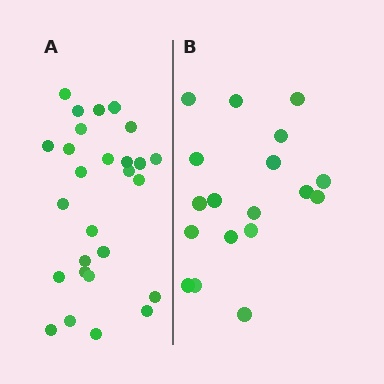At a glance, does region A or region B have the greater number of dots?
Region A (the left region) has more dots.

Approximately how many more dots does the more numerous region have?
Region A has roughly 8 or so more dots than region B.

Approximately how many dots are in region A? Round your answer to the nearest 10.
About 30 dots. (The exact count is 27, which rounds to 30.)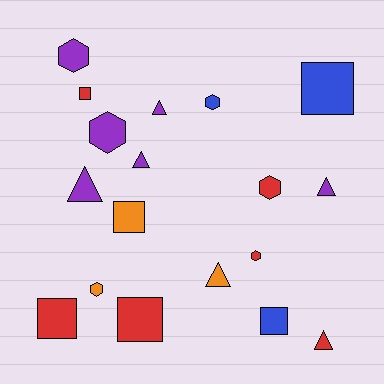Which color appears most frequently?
Purple, with 6 objects.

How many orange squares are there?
There is 1 orange square.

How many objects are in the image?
There are 18 objects.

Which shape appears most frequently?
Hexagon, with 6 objects.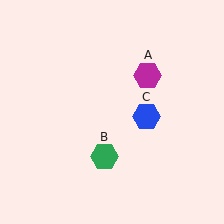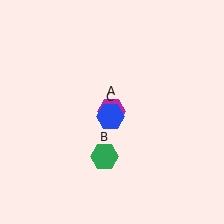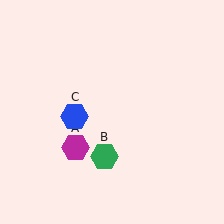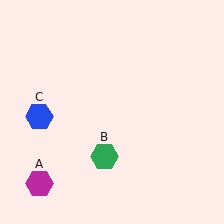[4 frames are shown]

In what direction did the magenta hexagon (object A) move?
The magenta hexagon (object A) moved down and to the left.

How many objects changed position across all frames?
2 objects changed position: magenta hexagon (object A), blue hexagon (object C).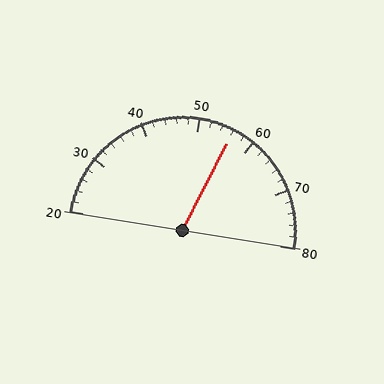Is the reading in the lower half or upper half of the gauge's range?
The reading is in the upper half of the range (20 to 80).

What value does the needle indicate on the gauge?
The needle indicates approximately 56.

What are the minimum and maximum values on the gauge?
The gauge ranges from 20 to 80.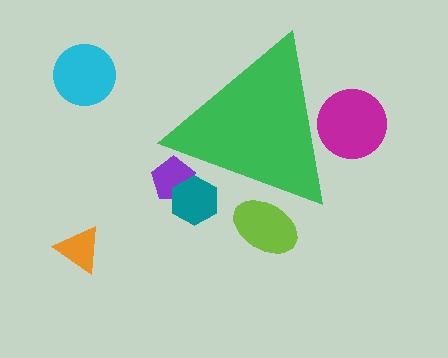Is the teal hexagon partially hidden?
Yes, the teal hexagon is partially hidden behind the green triangle.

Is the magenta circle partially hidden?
Yes, the magenta circle is partially hidden behind the green triangle.